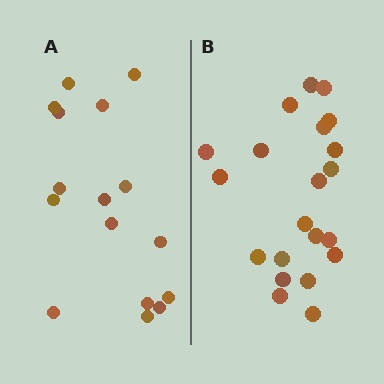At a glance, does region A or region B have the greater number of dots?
Region B (the right region) has more dots.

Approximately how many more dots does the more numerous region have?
Region B has about 5 more dots than region A.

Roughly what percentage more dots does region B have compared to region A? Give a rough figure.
About 30% more.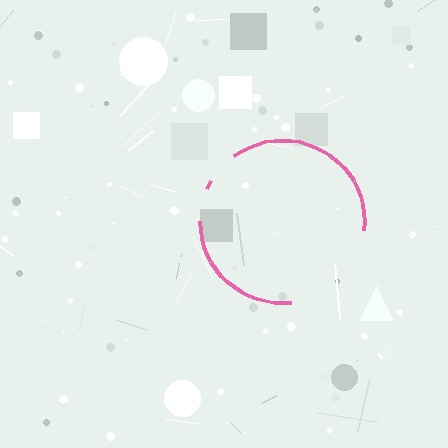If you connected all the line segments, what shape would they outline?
They would outline a circle.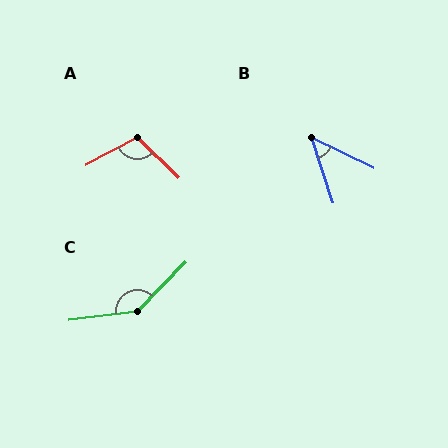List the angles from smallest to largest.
B (46°), A (108°), C (141°).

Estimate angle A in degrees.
Approximately 108 degrees.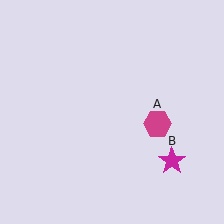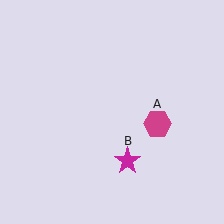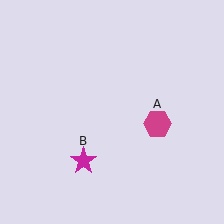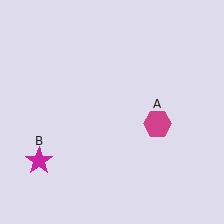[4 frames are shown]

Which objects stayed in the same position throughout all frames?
Magenta hexagon (object A) remained stationary.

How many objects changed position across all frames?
1 object changed position: magenta star (object B).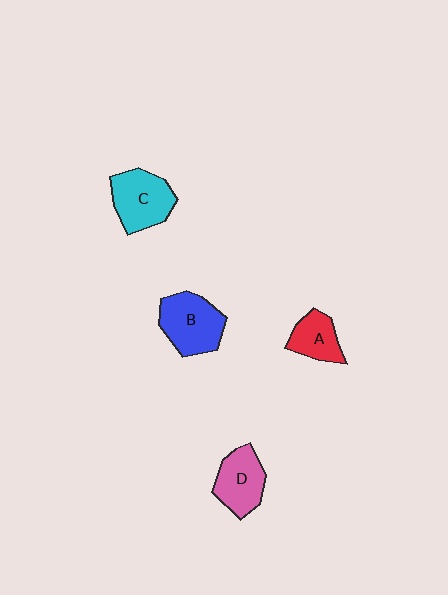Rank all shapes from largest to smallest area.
From largest to smallest: B (blue), C (cyan), D (pink), A (red).